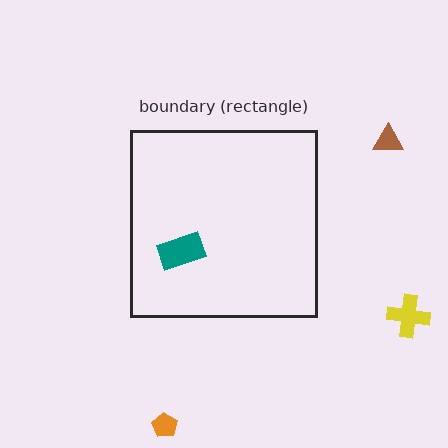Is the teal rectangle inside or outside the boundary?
Inside.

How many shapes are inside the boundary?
1 inside, 3 outside.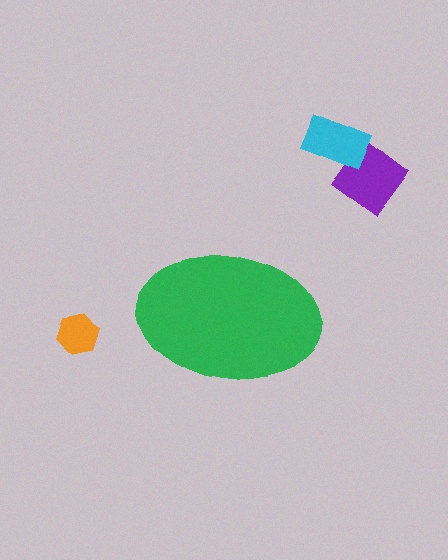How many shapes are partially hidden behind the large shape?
0 shapes are partially hidden.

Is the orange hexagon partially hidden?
No, the orange hexagon is fully visible.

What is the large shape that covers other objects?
A green ellipse.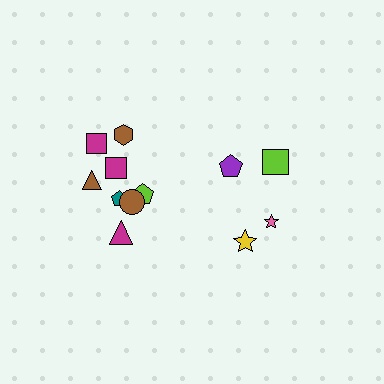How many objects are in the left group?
There are 8 objects.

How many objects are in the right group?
There are 4 objects.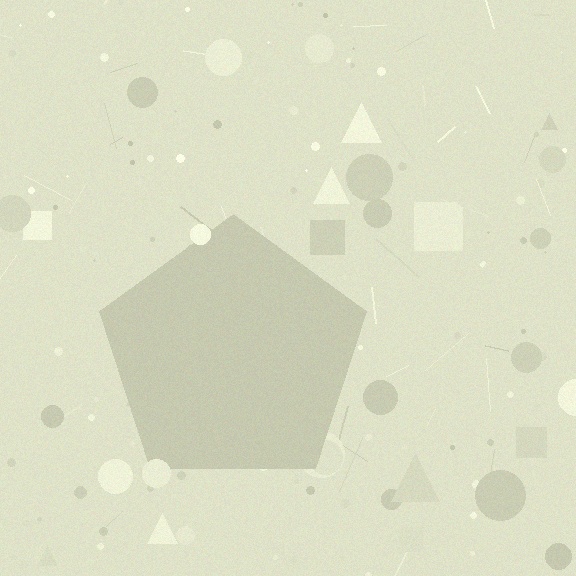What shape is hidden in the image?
A pentagon is hidden in the image.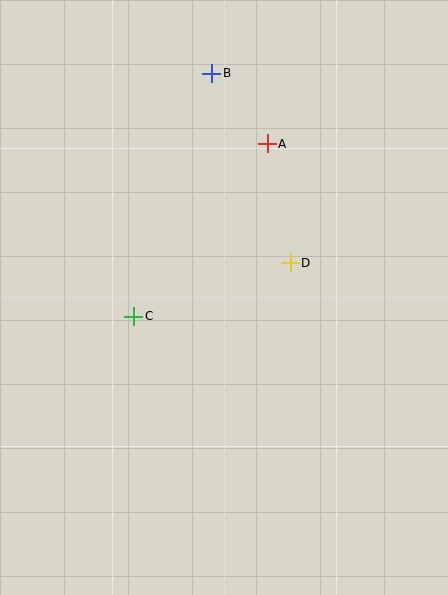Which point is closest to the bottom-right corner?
Point D is closest to the bottom-right corner.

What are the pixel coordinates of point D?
Point D is at (290, 263).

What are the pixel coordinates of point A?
Point A is at (267, 144).